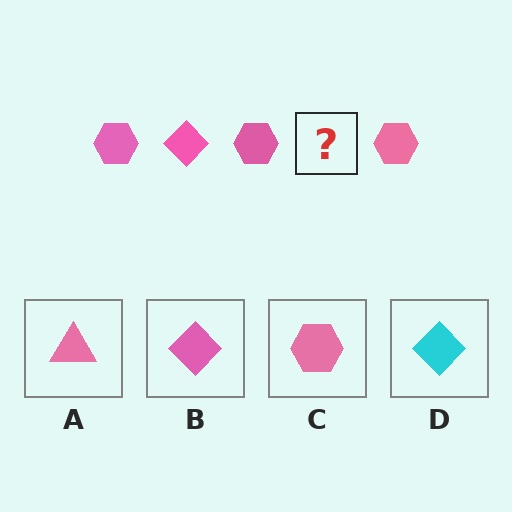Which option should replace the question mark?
Option B.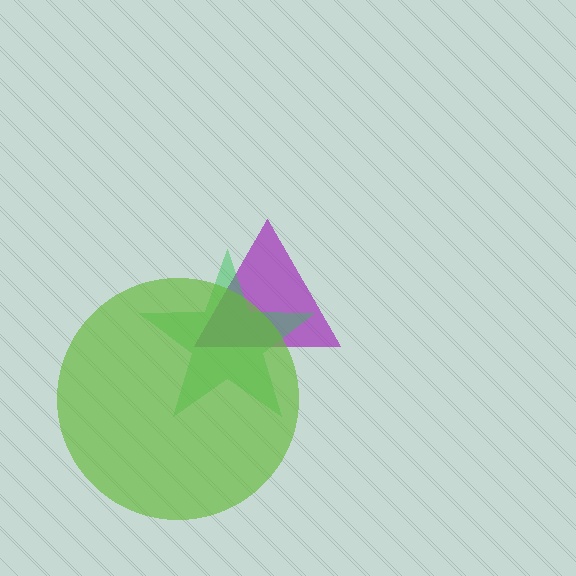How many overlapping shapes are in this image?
There are 3 overlapping shapes in the image.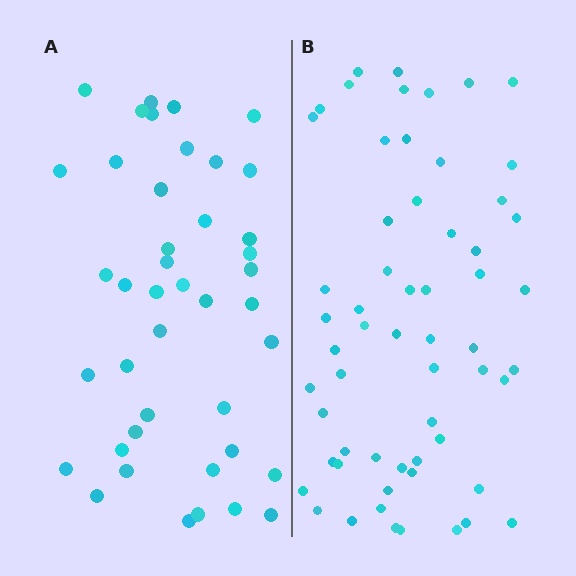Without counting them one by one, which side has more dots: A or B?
Region B (the right region) has more dots.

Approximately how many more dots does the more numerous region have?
Region B has approximately 15 more dots than region A.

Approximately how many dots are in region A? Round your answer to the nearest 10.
About 40 dots. (The exact count is 42, which rounds to 40.)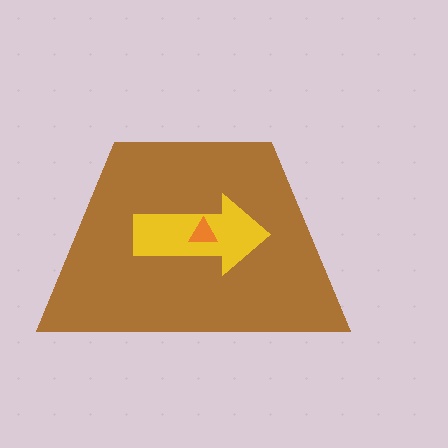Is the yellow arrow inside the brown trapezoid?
Yes.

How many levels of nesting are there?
3.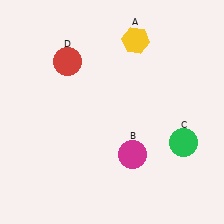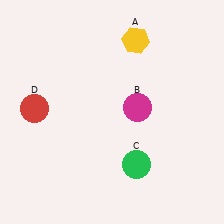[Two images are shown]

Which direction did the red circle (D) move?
The red circle (D) moved down.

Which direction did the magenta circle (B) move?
The magenta circle (B) moved up.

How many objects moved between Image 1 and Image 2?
3 objects moved between the two images.